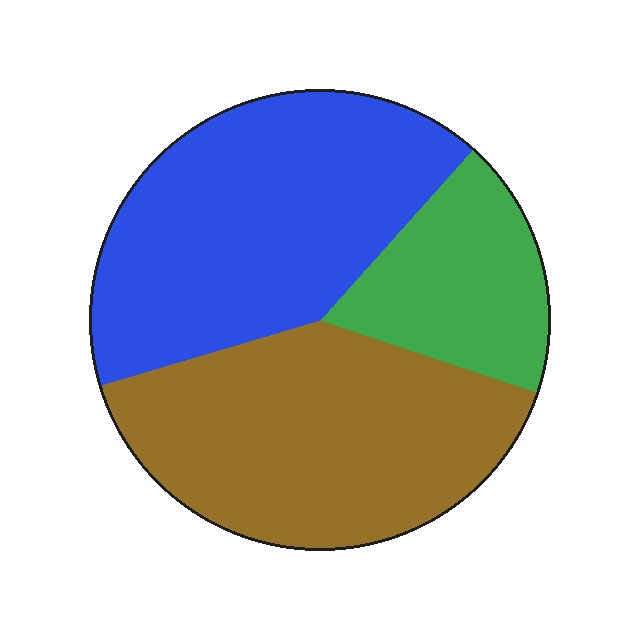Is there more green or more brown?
Brown.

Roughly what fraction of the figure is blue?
Blue takes up about two fifths (2/5) of the figure.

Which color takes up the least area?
Green, at roughly 20%.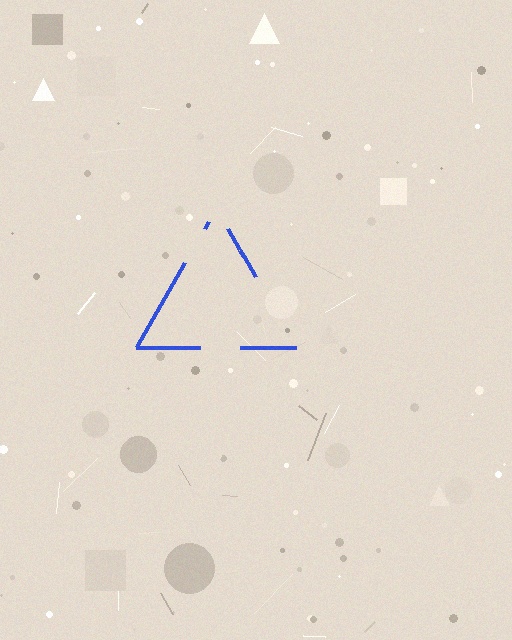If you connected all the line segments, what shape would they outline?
They would outline a triangle.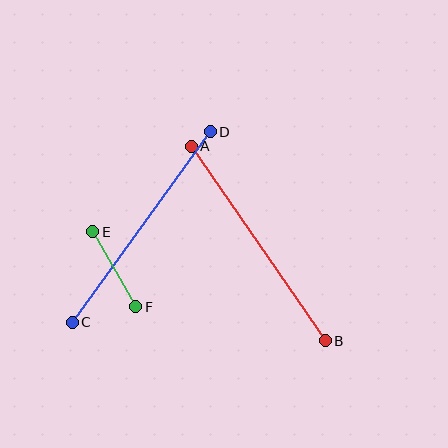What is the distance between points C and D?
The distance is approximately 235 pixels.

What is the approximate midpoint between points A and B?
The midpoint is at approximately (258, 244) pixels.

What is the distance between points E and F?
The distance is approximately 87 pixels.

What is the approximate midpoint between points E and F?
The midpoint is at approximately (114, 269) pixels.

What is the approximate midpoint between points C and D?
The midpoint is at approximately (141, 227) pixels.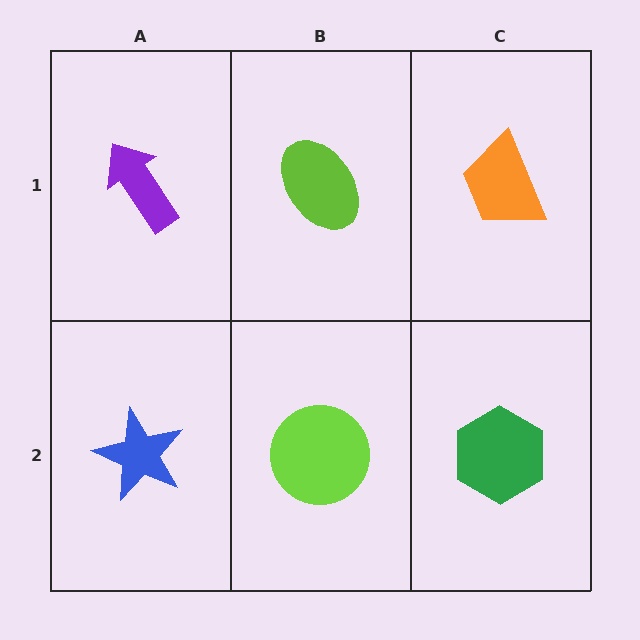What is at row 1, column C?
An orange trapezoid.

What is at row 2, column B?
A lime circle.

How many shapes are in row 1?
3 shapes.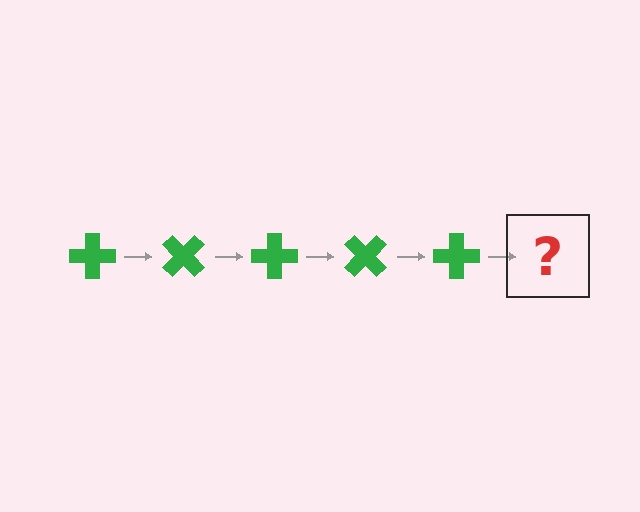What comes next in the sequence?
The next element should be a green cross rotated 225 degrees.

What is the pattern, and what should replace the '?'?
The pattern is that the cross rotates 45 degrees each step. The '?' should be a green cross rotated 225 degrees.